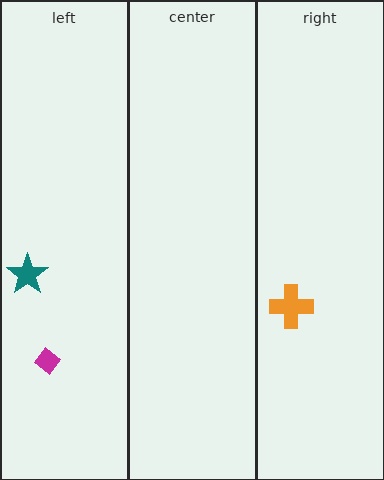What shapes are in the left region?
The teal star, the magenta diamond.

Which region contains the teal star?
The left region.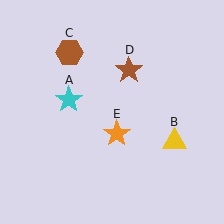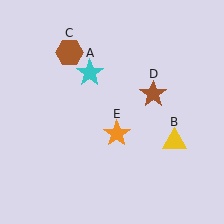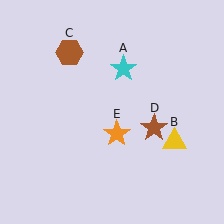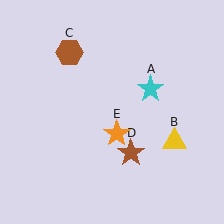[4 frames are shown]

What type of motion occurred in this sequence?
The cyan star (object A), brown star (object D) rotated clockwise around the center of the scene.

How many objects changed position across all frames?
2 objects changed position: cyan star (object A), brown star (object D).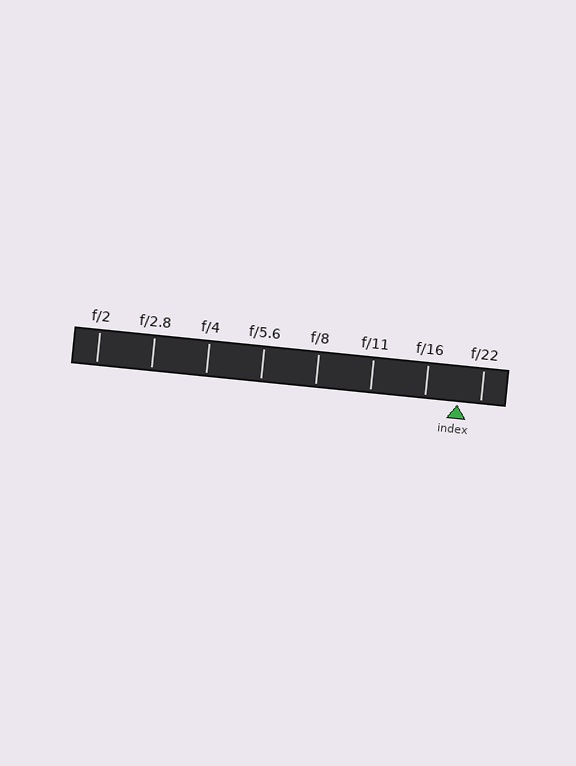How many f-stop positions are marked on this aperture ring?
There are 8 f-stop positions marked.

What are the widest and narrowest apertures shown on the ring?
The widest aperture shown is f/2 and the narrowest is f/22.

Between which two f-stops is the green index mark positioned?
The index mark is between f/16 and f/22.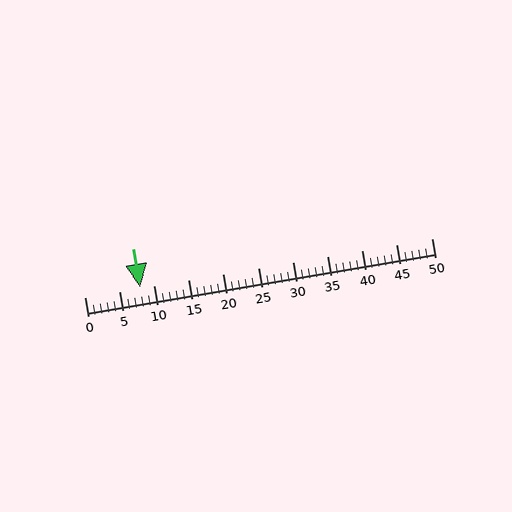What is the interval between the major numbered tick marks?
The major tick marks are spaced 5 units apart.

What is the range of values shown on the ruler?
The ruler shows values from 0 to 50.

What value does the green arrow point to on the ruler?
The green arrow points to approximately 8.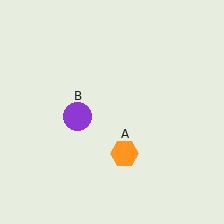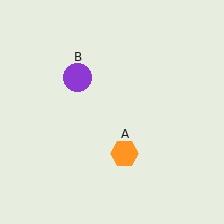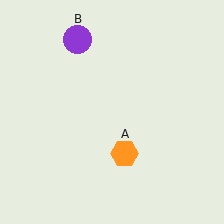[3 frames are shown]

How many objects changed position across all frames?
1 object changed position: purple circle (object B).